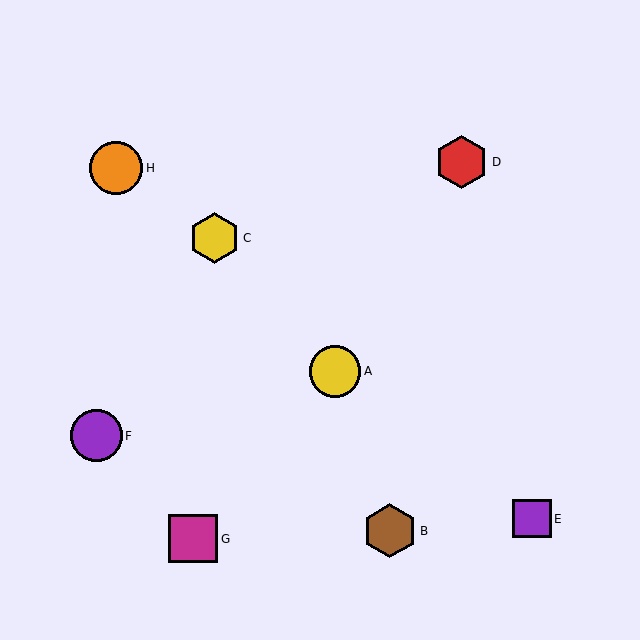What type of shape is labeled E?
Shape E is a purple square.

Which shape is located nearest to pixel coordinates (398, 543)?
The brown hexagon (labeled B) at (390, 531) is nearest to that location.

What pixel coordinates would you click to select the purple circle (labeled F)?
Click at (96, 436) to select the purple circle F.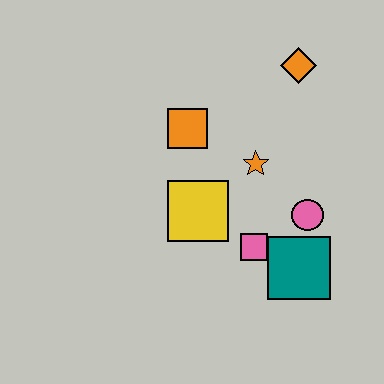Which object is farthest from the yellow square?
The orange diamond is farthest from the yellow square.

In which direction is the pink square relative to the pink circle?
The pink square is to the left of the pink circle.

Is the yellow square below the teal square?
No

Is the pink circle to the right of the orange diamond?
Yes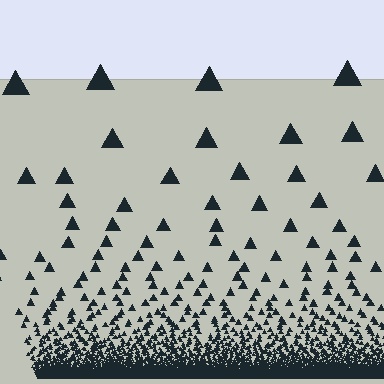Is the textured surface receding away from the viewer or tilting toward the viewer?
The surface appears to tilt toward the viewer. Texture elements get larger and sparser toward the top.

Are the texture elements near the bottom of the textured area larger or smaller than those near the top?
Smaller. The gradient is inverted — elements near the bottom are smaller and denser.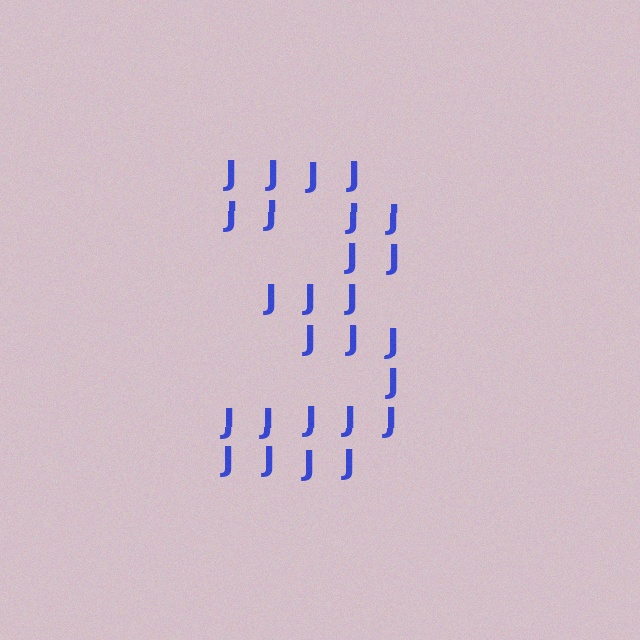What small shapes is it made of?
It is made of small letter J's.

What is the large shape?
The large shape is the digit 3.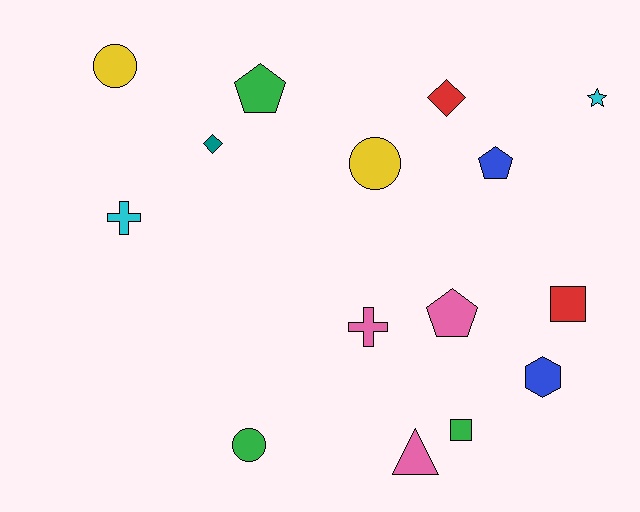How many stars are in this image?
There is 1 star.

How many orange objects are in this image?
There are no orange objects.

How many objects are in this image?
There are 15 objects.